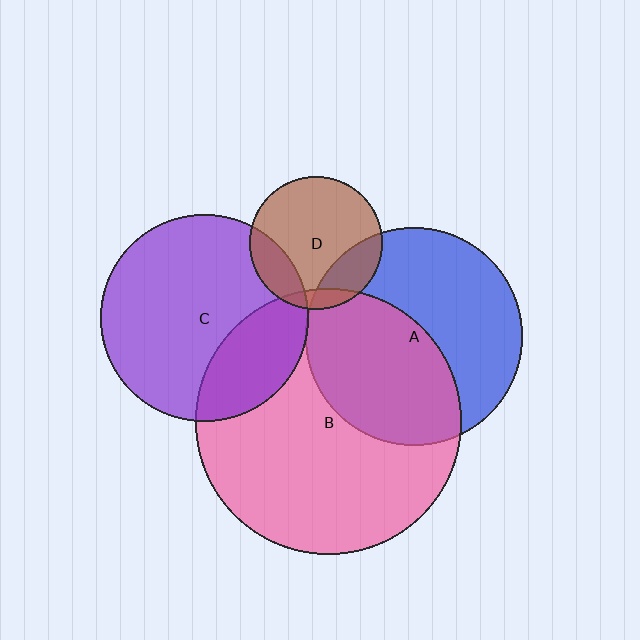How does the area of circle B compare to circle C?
Approximately 1.6 times.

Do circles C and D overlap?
Yes.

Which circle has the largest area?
Circle B (pink).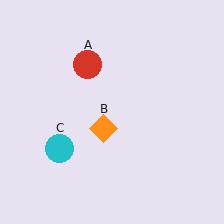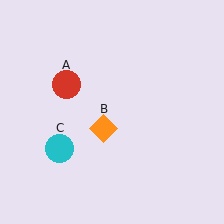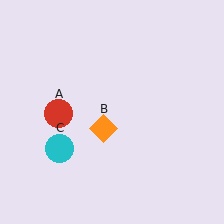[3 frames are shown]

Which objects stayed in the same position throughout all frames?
Orange diamond (object B) and cyan circle (object C) remained stationary.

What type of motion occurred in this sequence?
The red circle (object A) rotated counterclockwise around the center of the scene.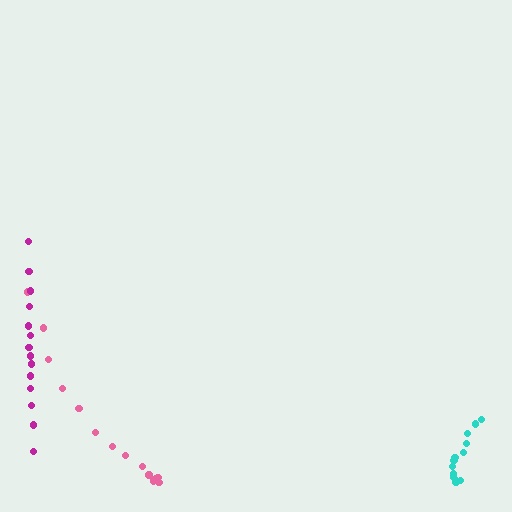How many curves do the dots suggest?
There are 3 distinct paths.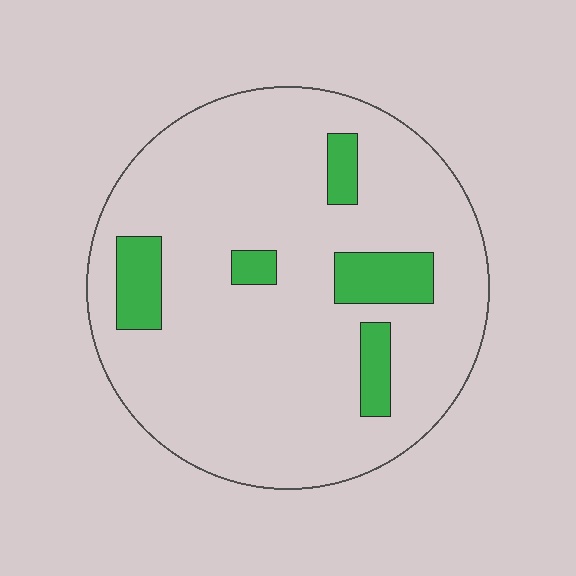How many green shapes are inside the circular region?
5.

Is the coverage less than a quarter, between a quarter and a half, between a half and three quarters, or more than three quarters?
Less than a quarter.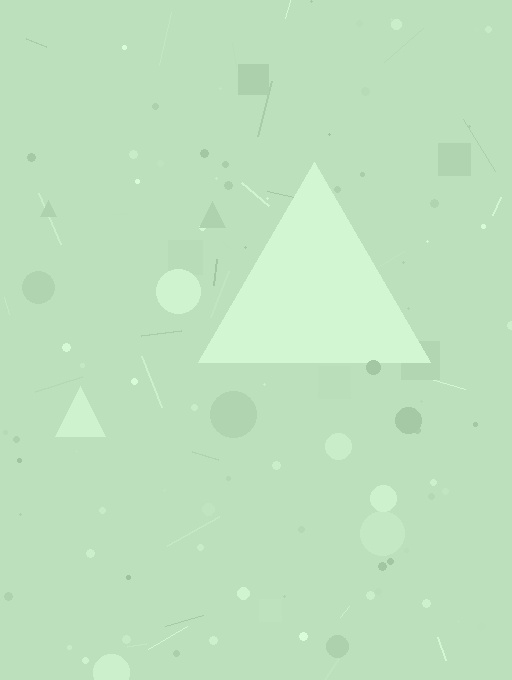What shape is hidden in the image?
A triangle is hidden in the image.